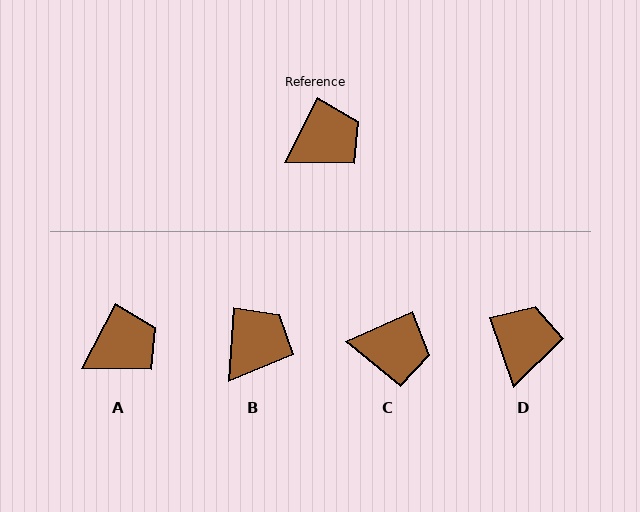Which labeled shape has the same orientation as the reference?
A.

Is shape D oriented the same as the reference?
No, it is off by about 46 degrees.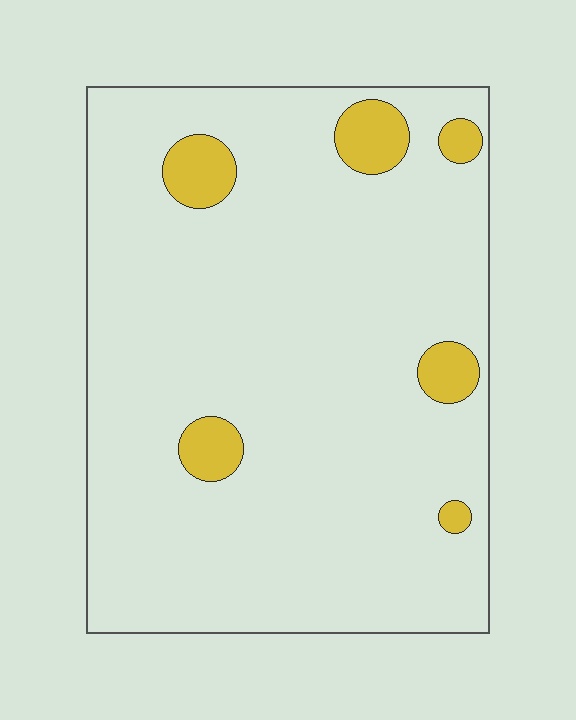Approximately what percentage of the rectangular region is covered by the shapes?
Approximately 10%.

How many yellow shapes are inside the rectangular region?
6.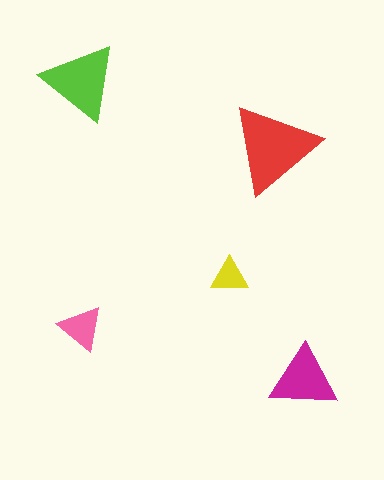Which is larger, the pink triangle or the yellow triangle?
The pink one.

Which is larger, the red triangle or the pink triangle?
The red one.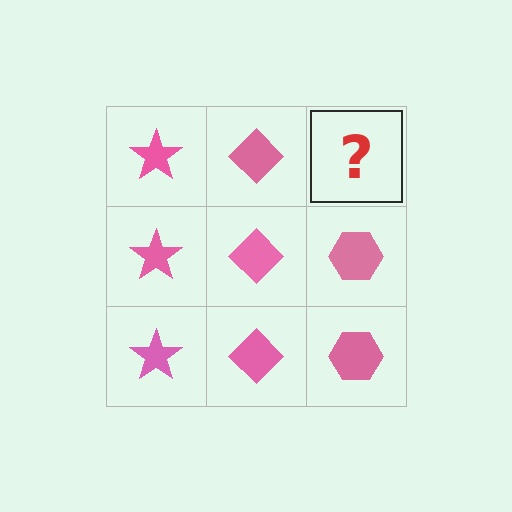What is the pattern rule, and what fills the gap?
The rule is that each column has a consistent shape. The gap should be filled with a pink hexagon.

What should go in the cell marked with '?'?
The missing cell should contain a pink hexagon.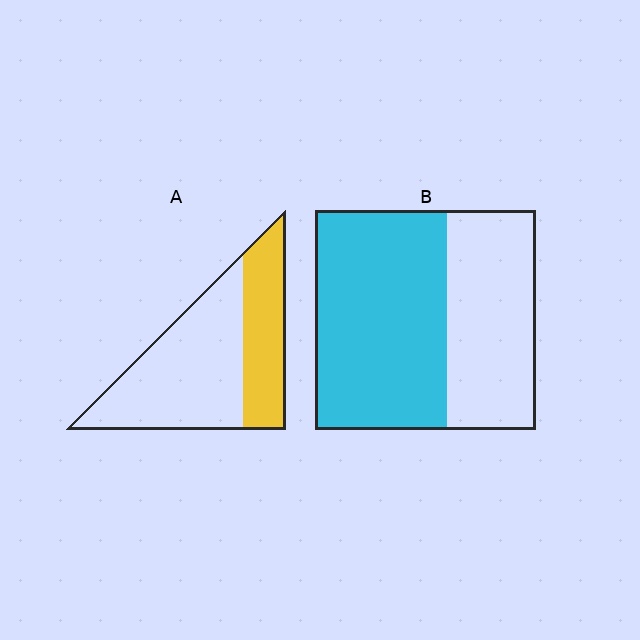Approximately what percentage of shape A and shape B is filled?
A is approximately 35% and B is approximately 60%.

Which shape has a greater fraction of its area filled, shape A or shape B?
Shape B.